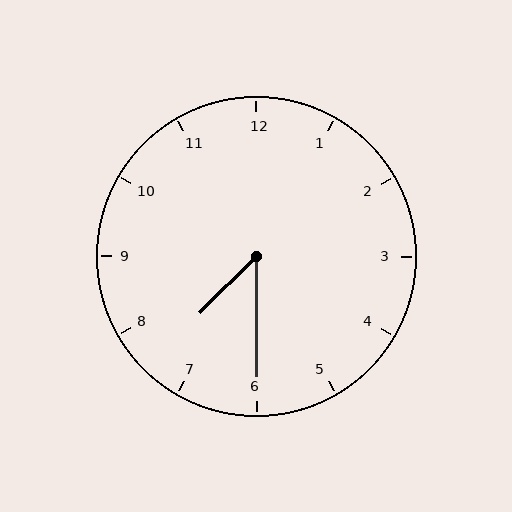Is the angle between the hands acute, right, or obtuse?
It is acute.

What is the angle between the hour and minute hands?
Approximately 45 degrees.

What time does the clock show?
7:30.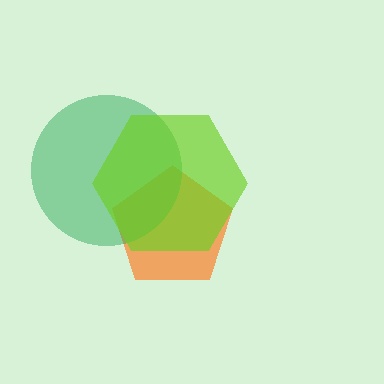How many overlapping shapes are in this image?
There are 3 overlapping shapes in the image.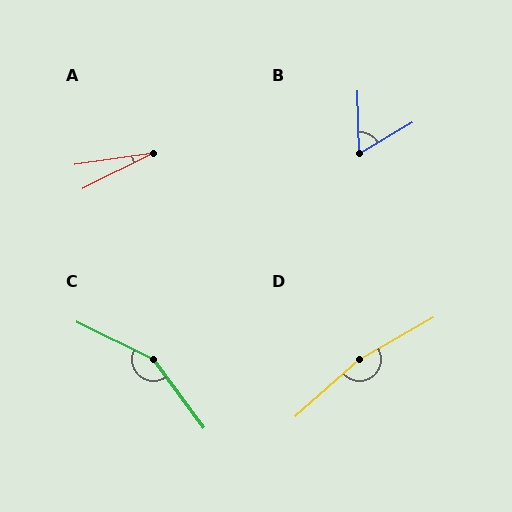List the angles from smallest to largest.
A (18°), B (61°), C (153°), D (168°).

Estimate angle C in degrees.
Approximately 153 degrees.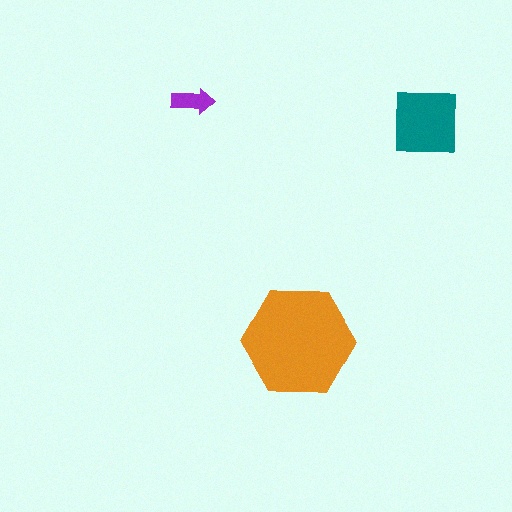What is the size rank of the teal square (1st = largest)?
2nd.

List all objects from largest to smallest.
The orange hexagon, the teal square, the purple arrow.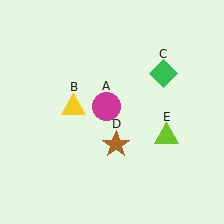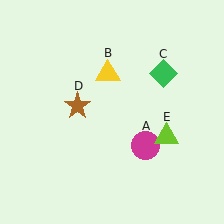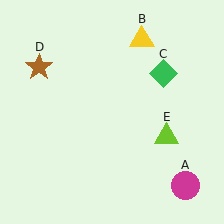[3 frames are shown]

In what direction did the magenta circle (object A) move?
The magenta circle (object A) moved down and to the right.